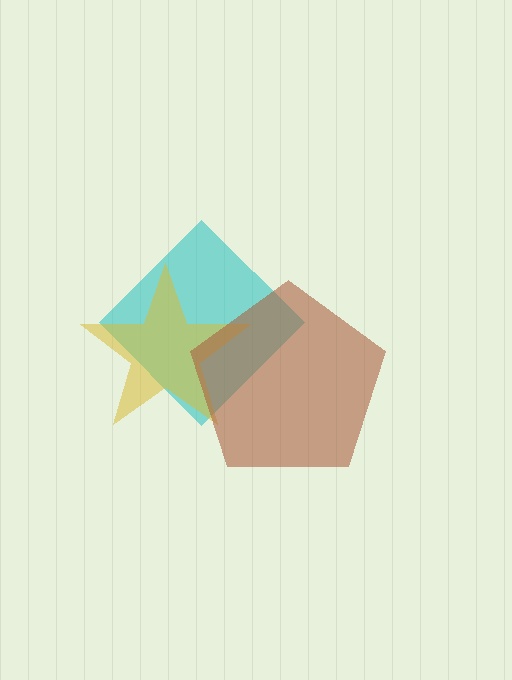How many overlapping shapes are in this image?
There are 3 overlapping shapes in the image.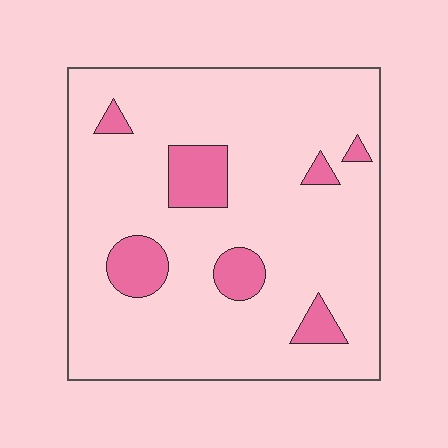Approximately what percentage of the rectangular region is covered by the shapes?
Approximately 15%.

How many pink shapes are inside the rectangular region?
7.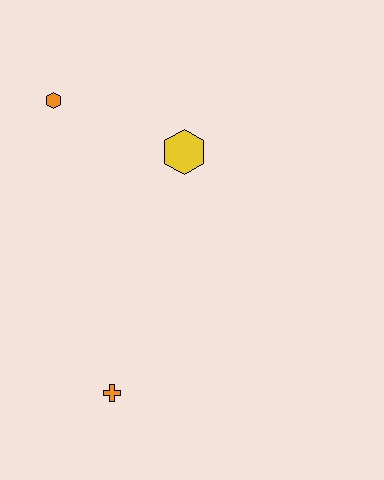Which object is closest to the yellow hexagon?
The orange hexagon is closest to the yellow hexagon.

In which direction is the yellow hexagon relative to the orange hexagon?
The yellow hexagon is to the right of the orange hexagon.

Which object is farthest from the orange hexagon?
The orange cross is farthest from the orange hexagon.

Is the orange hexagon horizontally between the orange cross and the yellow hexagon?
No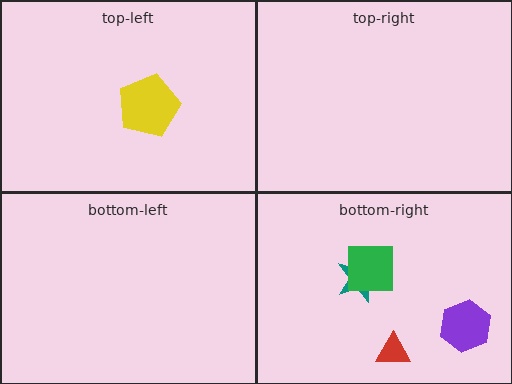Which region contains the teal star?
The bottom-right region.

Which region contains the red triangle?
The bottom-right region.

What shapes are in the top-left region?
The yellow pentagon.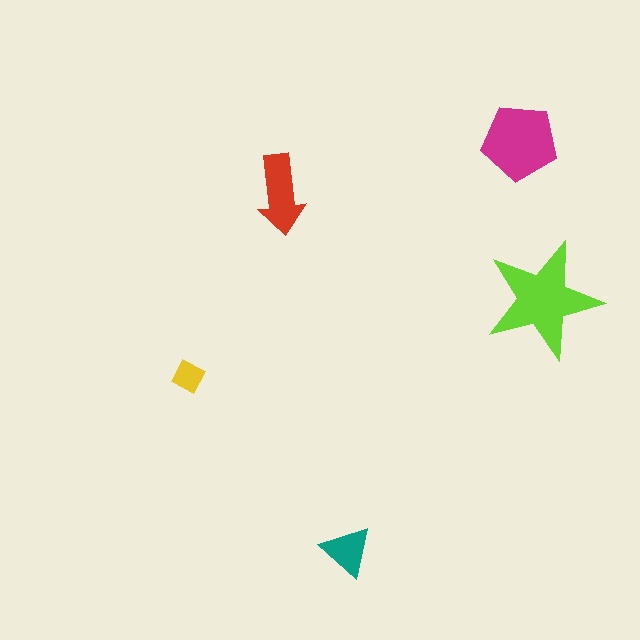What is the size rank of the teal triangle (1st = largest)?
4th.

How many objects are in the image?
There are 5 objects in the image.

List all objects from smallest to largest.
The yellow diamond, the teal triangle, the red arrow, the magenta pentagon, the lime star.